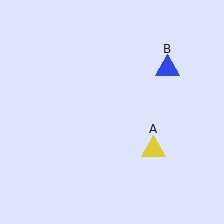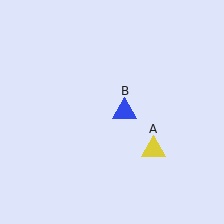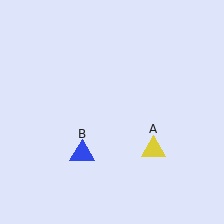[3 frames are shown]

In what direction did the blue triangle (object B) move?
The blue triangle (object B) moved down and to the left.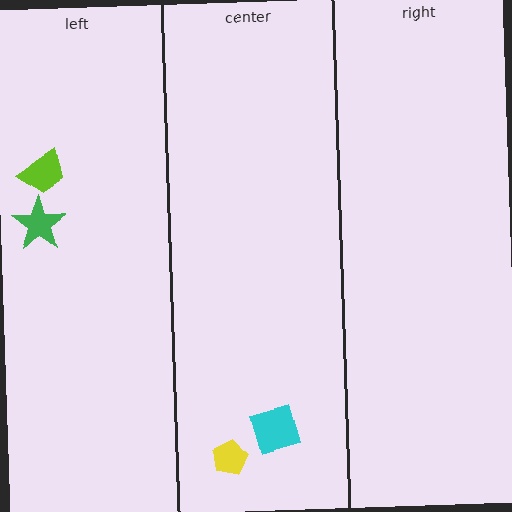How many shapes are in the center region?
2.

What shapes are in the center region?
The cyan diamond, the yellow pentagon.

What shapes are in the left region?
The green star, the lime trapezoid.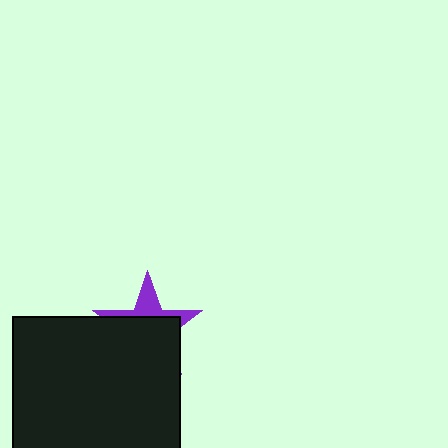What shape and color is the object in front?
The object in front is a black square.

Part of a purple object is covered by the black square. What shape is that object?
It is a star.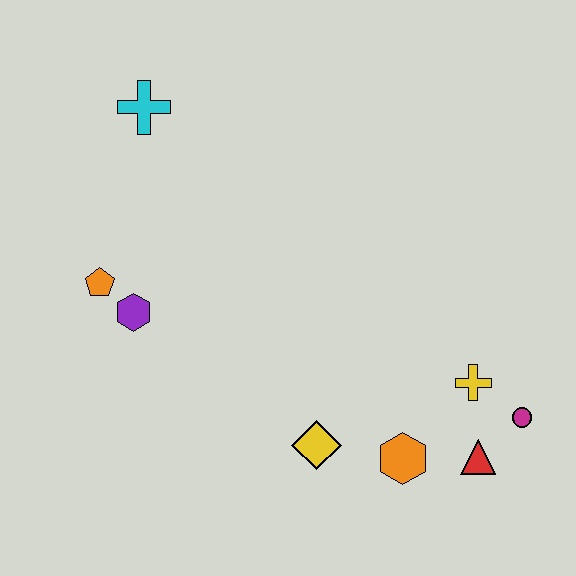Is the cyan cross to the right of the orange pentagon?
Yes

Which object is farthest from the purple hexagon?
The magenta circle is farthest from the purple hexagon.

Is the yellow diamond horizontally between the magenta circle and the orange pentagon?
Yes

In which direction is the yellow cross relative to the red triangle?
The yellow cross is above the red triangle.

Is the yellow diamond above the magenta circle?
No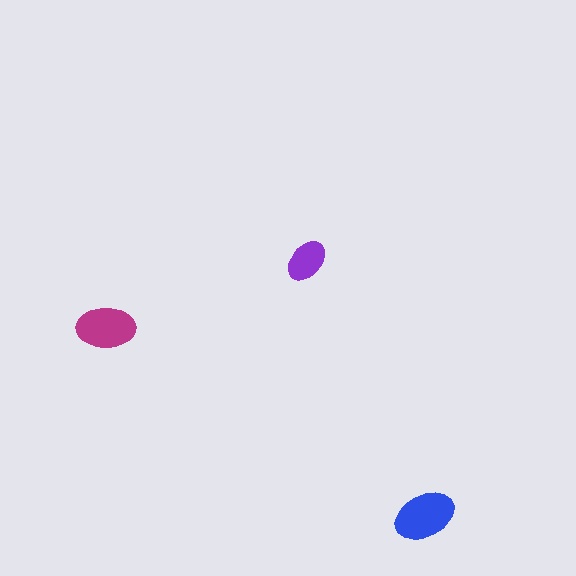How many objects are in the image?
There are 3 objects in the image.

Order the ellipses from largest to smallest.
the blue one, the magenta one, the purple one.